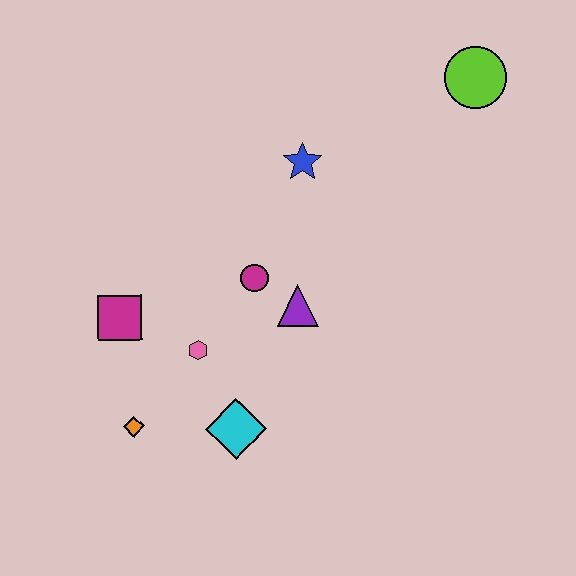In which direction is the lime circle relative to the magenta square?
The lime circle is to the right of the magenta square.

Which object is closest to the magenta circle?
The purple triangle is closest to the magenta circle.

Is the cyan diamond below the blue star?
Yes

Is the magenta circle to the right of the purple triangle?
No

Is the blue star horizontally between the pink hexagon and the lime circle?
Yes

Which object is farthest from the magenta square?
The lime circle is farthest from the magenta square.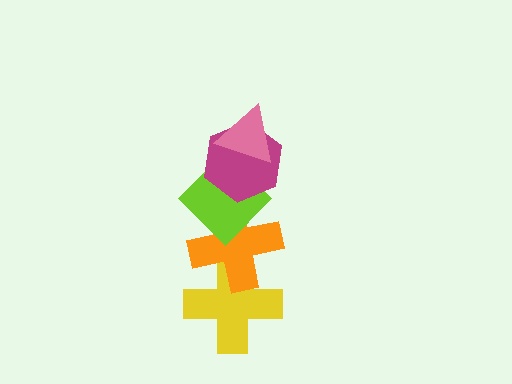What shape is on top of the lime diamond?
The magenta hexagon is on top of the lime diamond.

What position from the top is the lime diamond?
The lime diamond is 3rd from the top.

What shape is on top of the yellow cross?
The orange cross is on top of the yellow cross.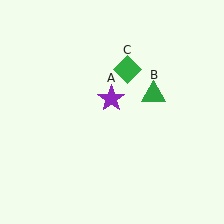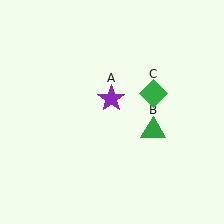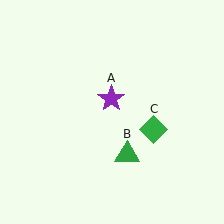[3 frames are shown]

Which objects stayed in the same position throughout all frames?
Purple star (object A) remained stationary.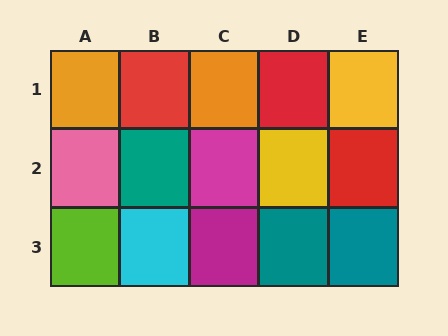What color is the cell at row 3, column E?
Teal.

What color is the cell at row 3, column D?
Teal.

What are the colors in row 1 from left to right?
Orange, red, orange, red, yellow.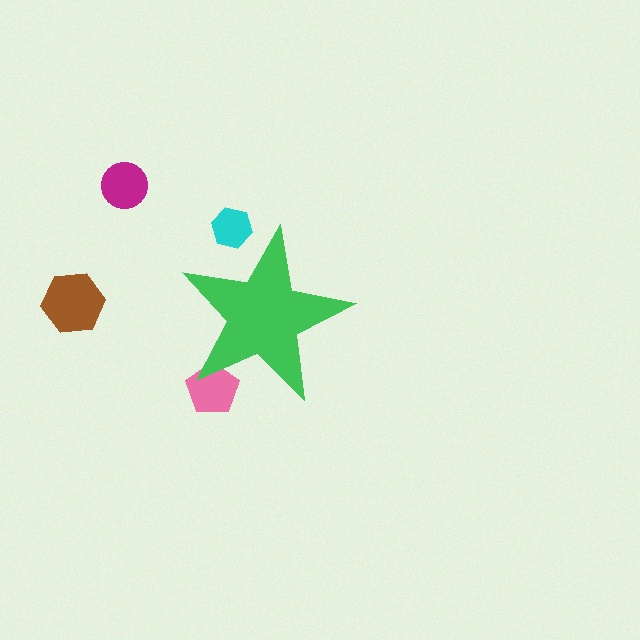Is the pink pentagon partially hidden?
Yes, the pink pentagon is partially hidden behind the green star.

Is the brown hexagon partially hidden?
No, the brown hexagon is fully visible.